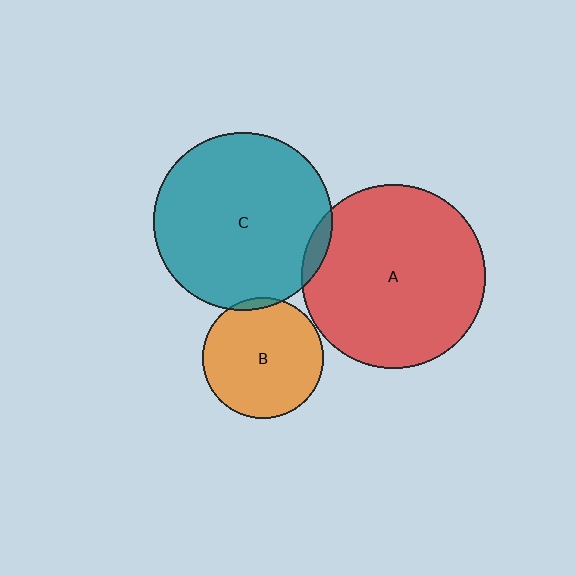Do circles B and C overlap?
Yes.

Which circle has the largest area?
Circle A (red).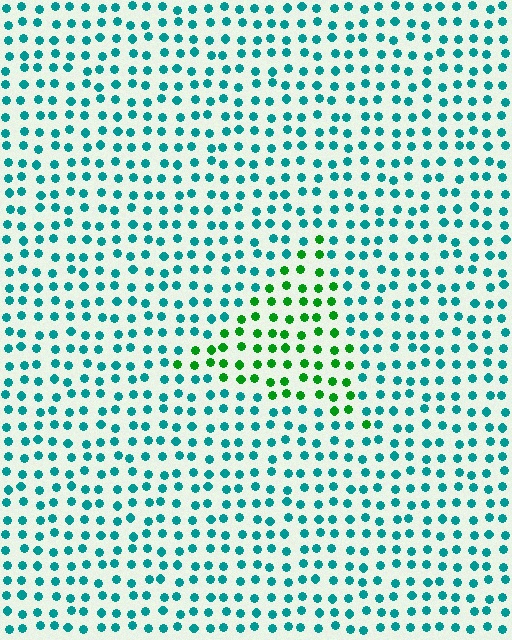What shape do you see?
I see a triangle.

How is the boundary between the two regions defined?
The boundary is defined purely by a slight shift in hue (about 51 degrees). Spacing, size, and orientation are identical on both sides.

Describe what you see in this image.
The image is filled with small teal elements in a uniform arrangement. A triangle-shaped region is visible where the elements are tinted to a slightly different hue, forming a subtle color boundary.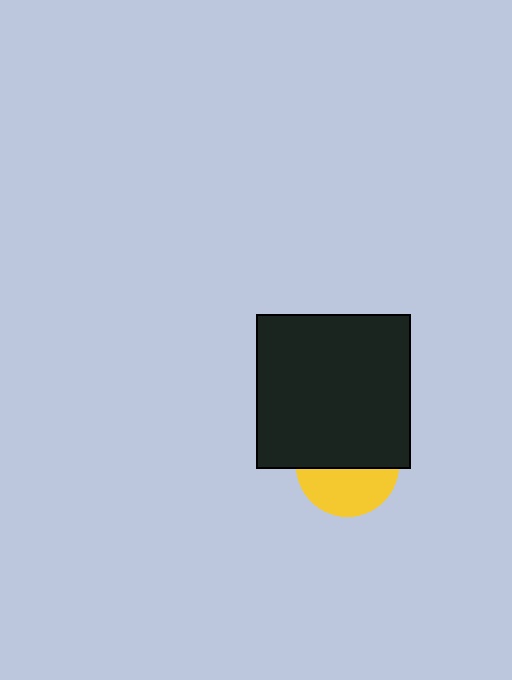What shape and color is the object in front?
The object in front is a black square.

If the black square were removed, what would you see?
You would see the complete yellow circle.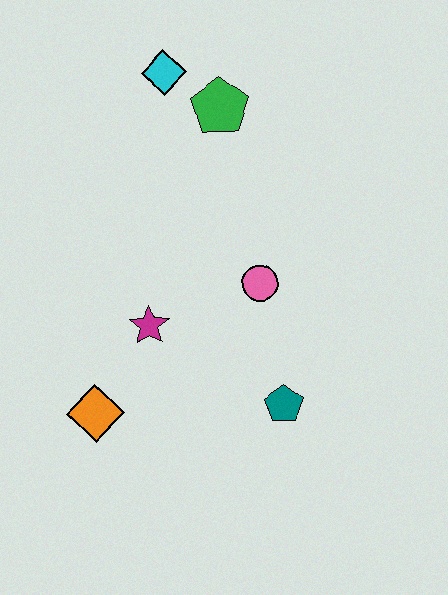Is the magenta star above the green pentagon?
No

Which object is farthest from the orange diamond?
The cyan diamond is farthest from the orange diamond.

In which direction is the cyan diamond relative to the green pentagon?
The cyan diamond is to the left of the green pentagon.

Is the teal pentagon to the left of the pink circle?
No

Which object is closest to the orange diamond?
The magenta star is closest to the orange diamond.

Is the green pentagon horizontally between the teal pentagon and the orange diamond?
Yes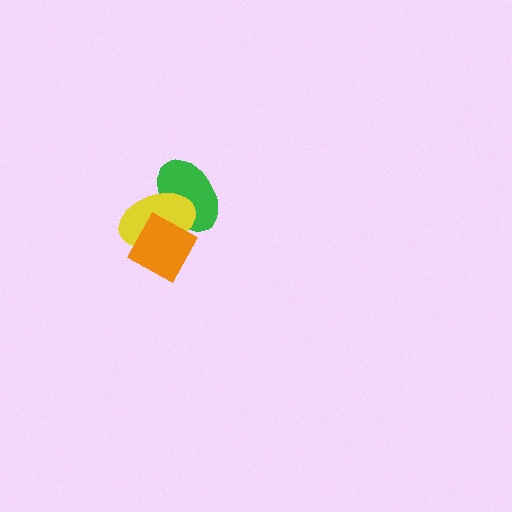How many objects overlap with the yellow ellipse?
2 objects overlap with the yellow ellipse.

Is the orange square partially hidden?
No, no other shape covers it.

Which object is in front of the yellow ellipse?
The orange square is in front of the yellow ellipse.